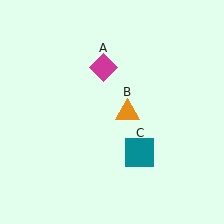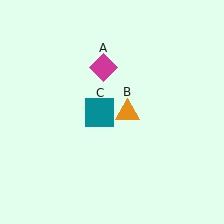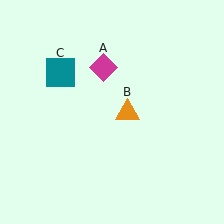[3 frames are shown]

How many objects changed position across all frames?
1 object changed position: teal square (object C).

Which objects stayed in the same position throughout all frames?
Magenta diamond (object A) and orange triangle (object B) remained stationary.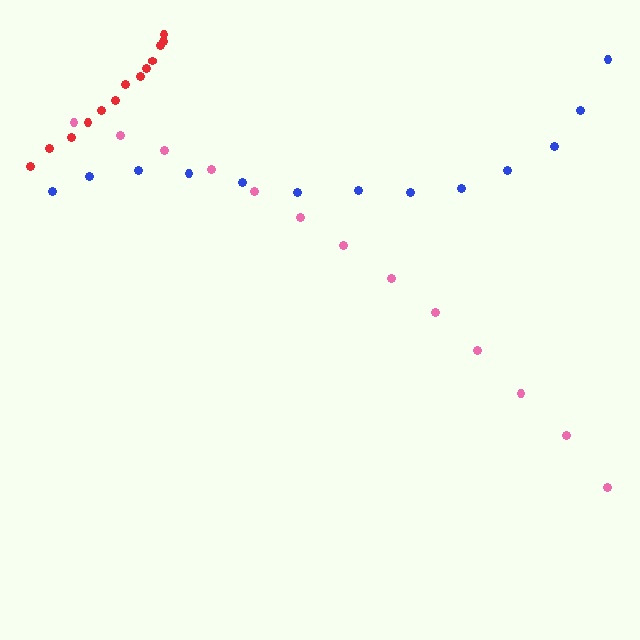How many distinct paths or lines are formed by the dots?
There are 3 distinct paths.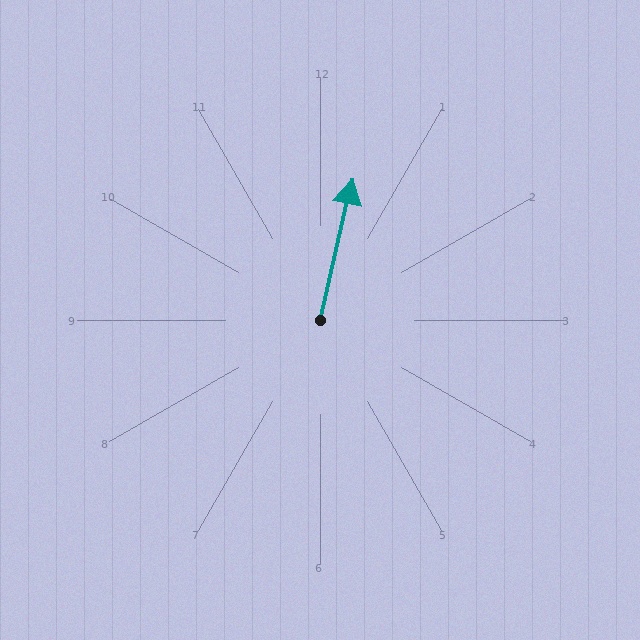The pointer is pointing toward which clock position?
Roughly 12 o'clock.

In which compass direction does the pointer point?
North.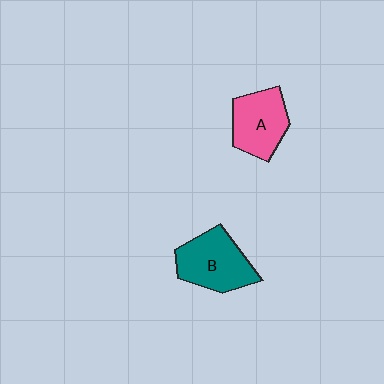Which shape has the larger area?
Shape B (teal).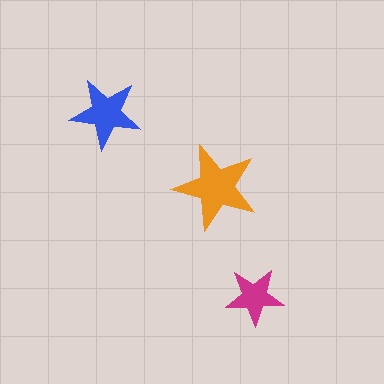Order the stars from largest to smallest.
the orange one, the blue one, the magenta one.